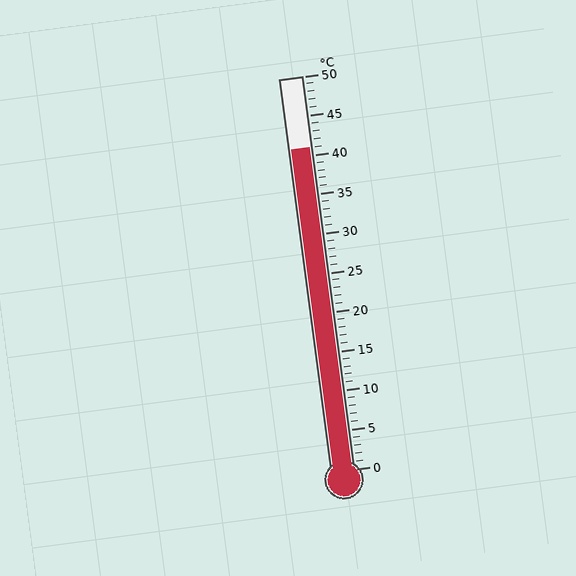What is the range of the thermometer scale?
The thermometer scale ranges from 0°C to 50°C.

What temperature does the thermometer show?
The thermometer shows approximately 41°C.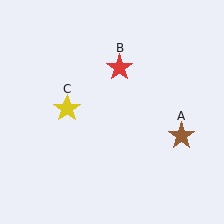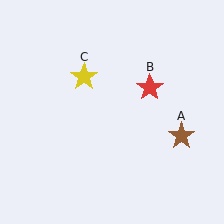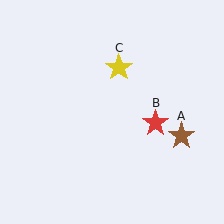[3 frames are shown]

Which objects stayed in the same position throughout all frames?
Brown star (object A) remained stationary.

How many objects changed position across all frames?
2 objects changed position: red star (object B), yellow star (object C).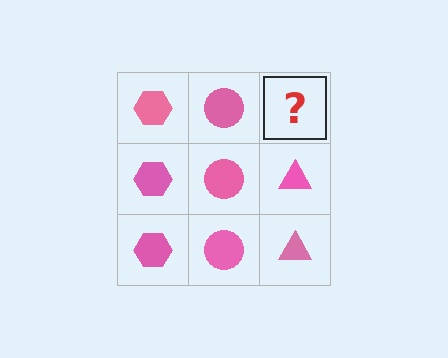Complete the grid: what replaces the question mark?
The question mark should be replaced with a pink triangle.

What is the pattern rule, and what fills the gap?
The rule is that each column has a consistent shape. The gap should be filled with a pink triangle.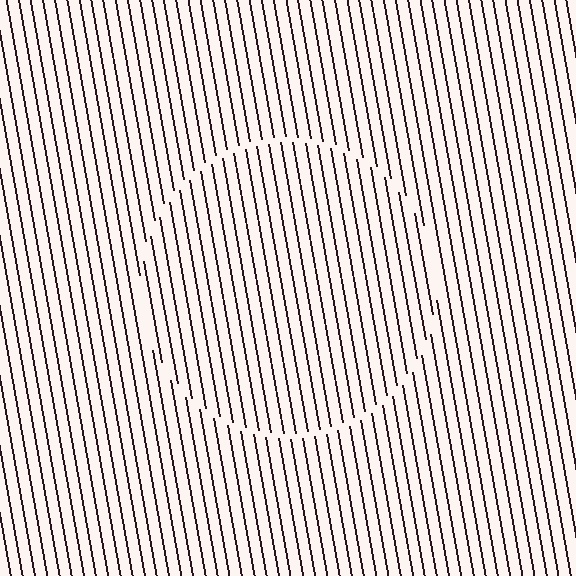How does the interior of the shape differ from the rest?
The interior of the shape contains the same grating, shifted by half a period — the contour is defined by the phase discontinuity where line-ends from the inner and outer gratings abut.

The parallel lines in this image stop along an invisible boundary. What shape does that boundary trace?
An illusory circle. The interior of the shape contains the same grating, shifted by half a period — the contour is defined by the phase discontinuity where line-ends from the inner and outer gratings abut.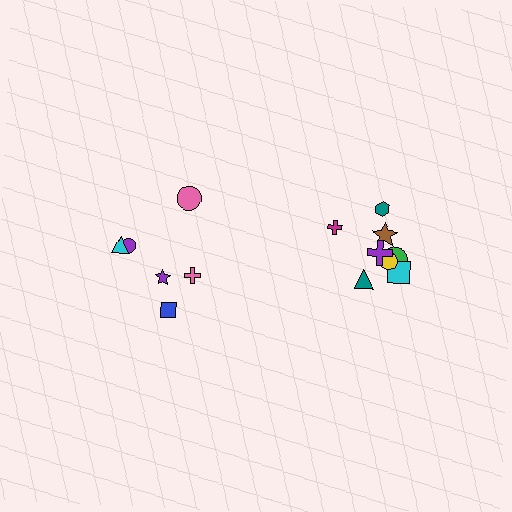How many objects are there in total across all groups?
There are 14 objects.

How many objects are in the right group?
There are 8 objects.